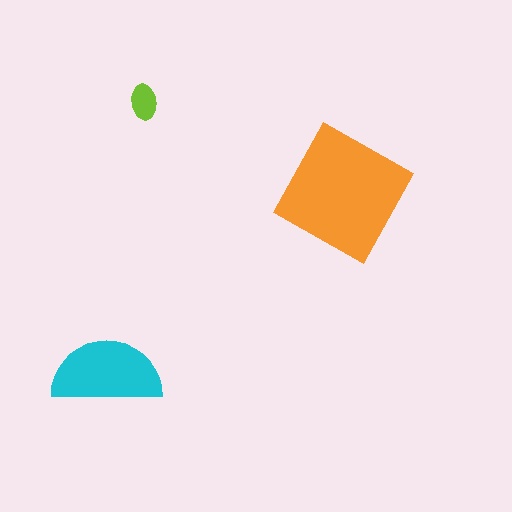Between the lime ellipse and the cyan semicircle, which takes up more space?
The cyan semicircle.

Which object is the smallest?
The lime ellipse.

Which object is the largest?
The orange square.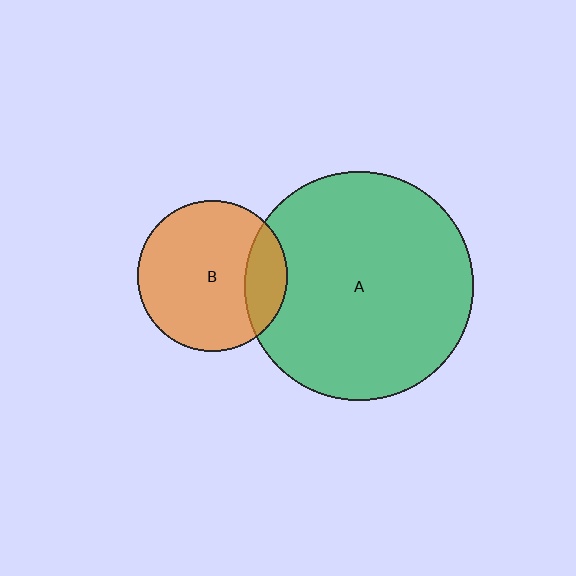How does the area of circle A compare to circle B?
Approximately 2.3 times.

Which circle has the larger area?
Circle A (green).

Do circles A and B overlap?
Yes.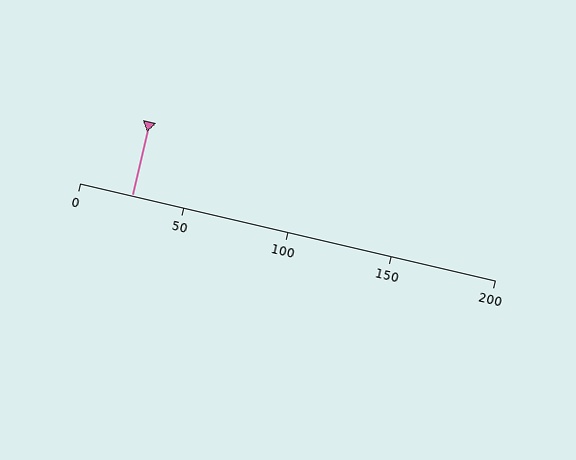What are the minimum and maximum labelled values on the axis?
The axis runs from 0 to 200.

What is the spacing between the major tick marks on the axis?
The major ticks are spaced 50 apart.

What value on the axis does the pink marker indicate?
The marker indicates approximately 25.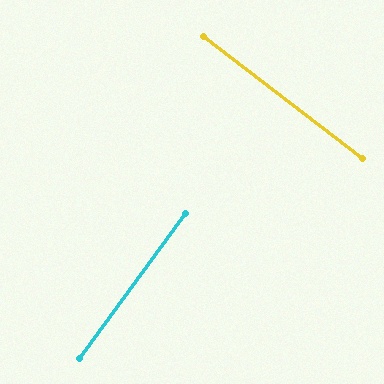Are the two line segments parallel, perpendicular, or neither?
Perpendicular — they meet at approximately 89°.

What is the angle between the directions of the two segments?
Approximately 89 degrees.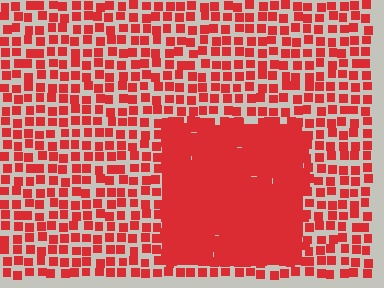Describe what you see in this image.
The image contains small red elements arranged at two different densities. A rectangle-shaped region is visible where the elements are more densely packed than the surrounding area.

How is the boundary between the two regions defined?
The boundary is defined by a change in element density (approximately 2.5x ratio). All elements are the same color, size, and shape.